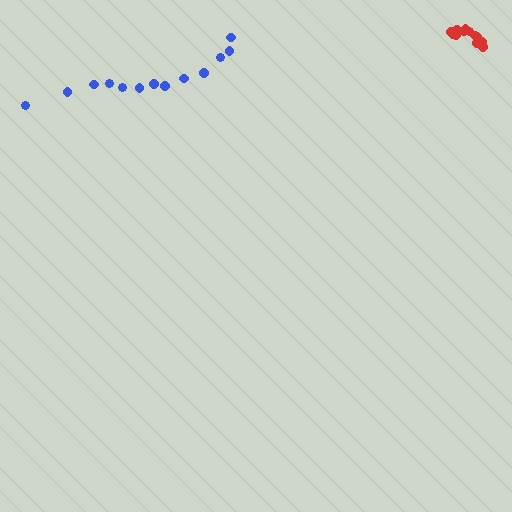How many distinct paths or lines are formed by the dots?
There are 2 distinct paths.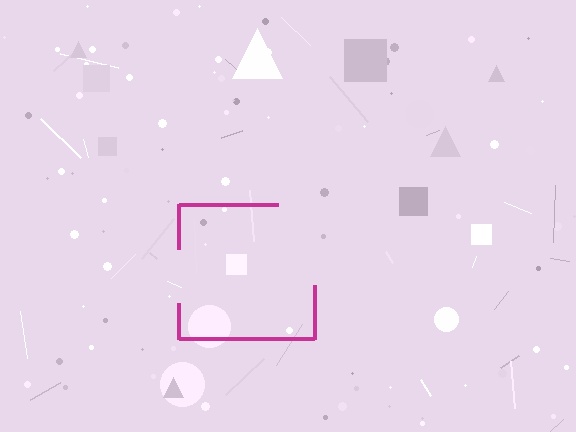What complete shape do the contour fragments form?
The contour fragments form a square.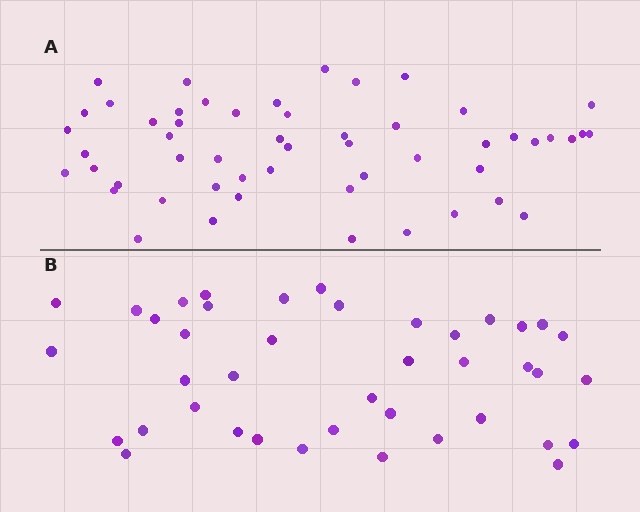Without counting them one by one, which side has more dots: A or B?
Region A (the top region) has more dots.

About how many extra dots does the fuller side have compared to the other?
Region A has roughly 12 or so more dots than region B.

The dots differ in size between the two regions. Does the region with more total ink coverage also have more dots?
No. Region B has more total ink coverage because its dots are larger, but region A actually contains more individual dots. Total area can be misleading — the number of items is what matters here.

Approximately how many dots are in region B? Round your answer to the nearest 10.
About 40 dots. (The exact count is 41, which rounds to 40.)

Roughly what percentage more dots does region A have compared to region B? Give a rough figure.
About 30% more.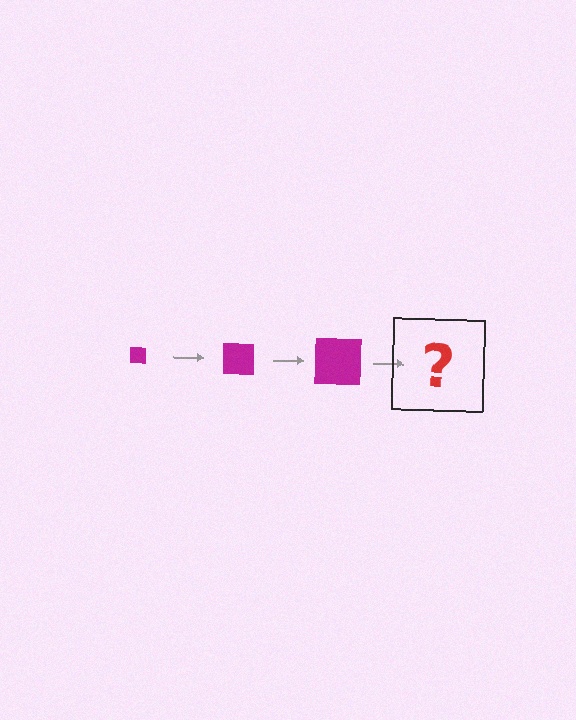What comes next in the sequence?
The next element should be a magenta square, larger than the previous one.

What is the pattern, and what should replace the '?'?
The pattern is that the square gets progressively larger each step. The '?' should be a magenta square, larger than the previous one.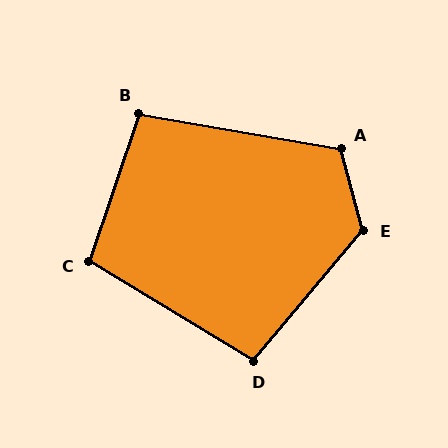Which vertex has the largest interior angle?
E, at approximately 125 degrees.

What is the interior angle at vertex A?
Approximately 115 degrees (obtuse).